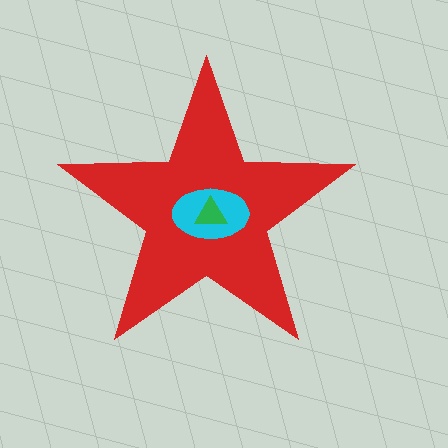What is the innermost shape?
The green triangle.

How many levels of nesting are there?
3.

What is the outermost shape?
The red star.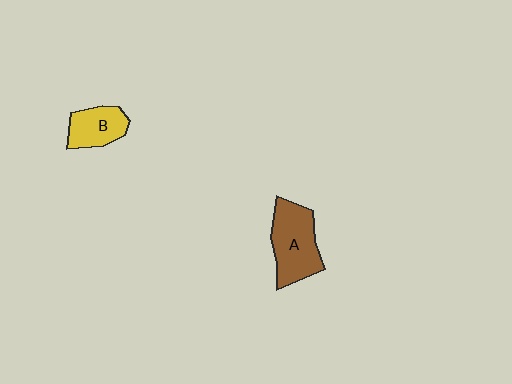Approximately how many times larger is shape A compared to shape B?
Approximately 1.6 times.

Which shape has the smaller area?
Shape B (yellow).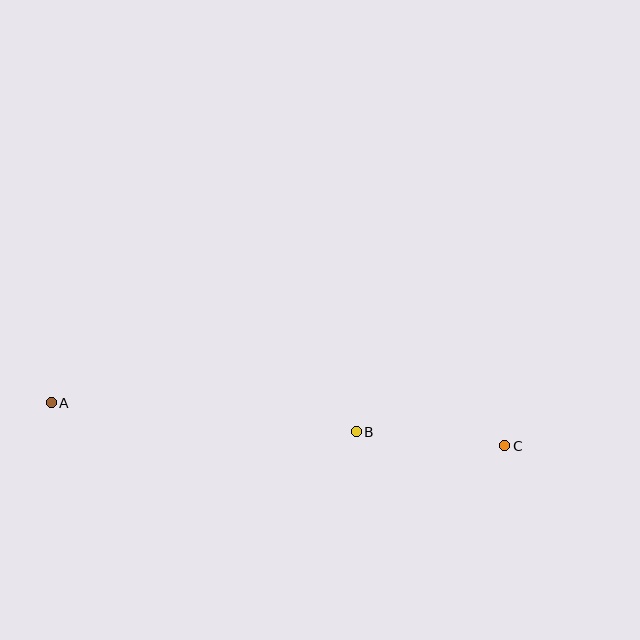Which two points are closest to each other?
Points B and C are closest to each other.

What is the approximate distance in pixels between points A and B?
The distance between A and B is approximately 307 pixels.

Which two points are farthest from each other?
Points A and C are farthest from each other.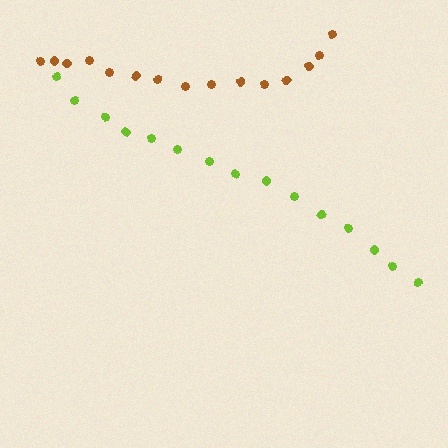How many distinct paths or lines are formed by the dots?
There are 2 distinct paths.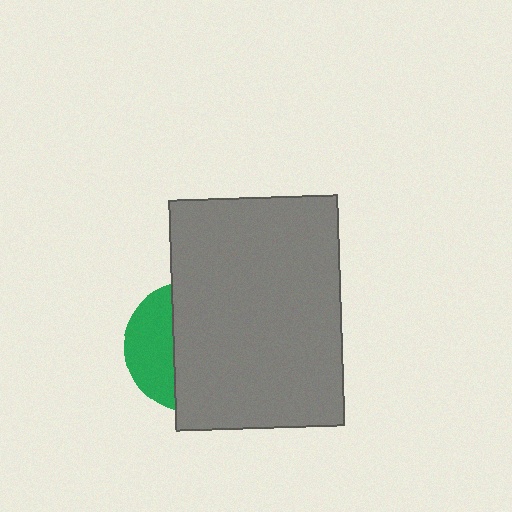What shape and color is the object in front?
The object in front is a gray rectangle.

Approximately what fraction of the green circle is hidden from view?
Roughly 66% of the green circle is hidden behind the gray rectangle.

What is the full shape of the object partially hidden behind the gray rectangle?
The partially hidden object is a green circle.